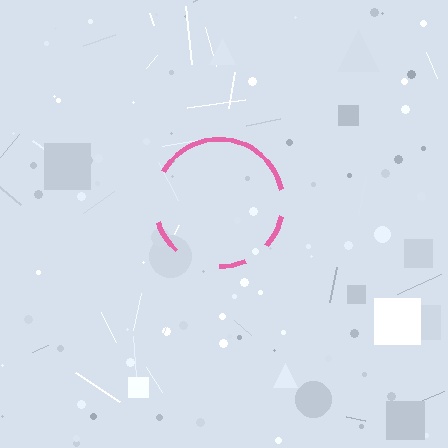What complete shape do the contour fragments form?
The contour fragments form a circle.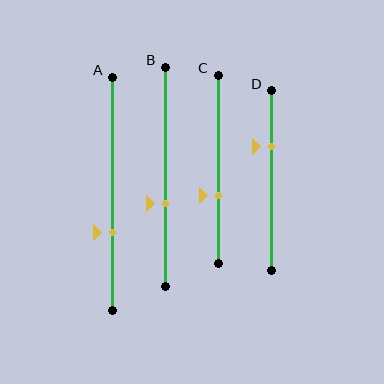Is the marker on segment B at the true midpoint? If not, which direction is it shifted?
No, the marker on segment B is shifted downward by about 12% of the segment length.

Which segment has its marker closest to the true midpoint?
Segment B has its marker closest to the true midpoint.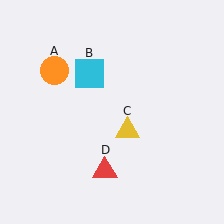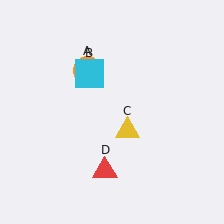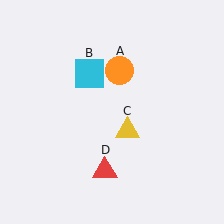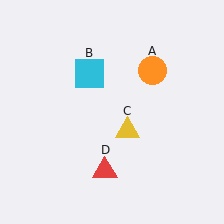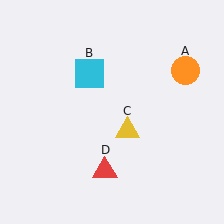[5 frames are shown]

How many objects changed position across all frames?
1 object changed position: orange circle (object A).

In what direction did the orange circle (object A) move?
The orange circle (object A) moved right.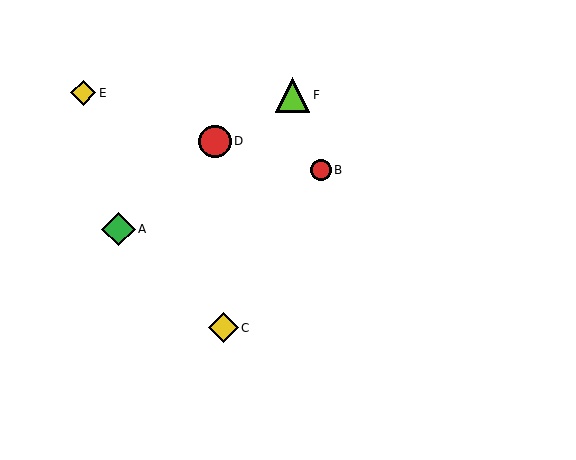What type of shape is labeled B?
Shape B is a red circle.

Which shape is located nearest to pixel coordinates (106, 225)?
The green diamond (labeled A) at (118, 229) is nearest to that location.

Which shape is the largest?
The lime triangle (labeled F) is the largest.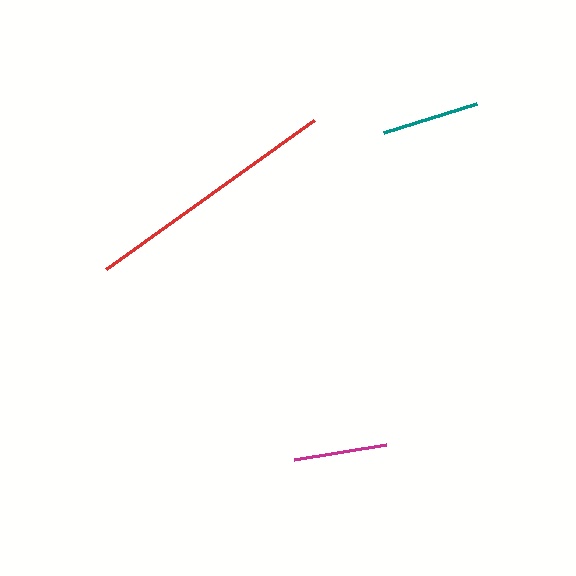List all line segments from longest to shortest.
From longest to shortest: red, teal, magenta.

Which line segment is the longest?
The red line is the longest at approximately 256 pixels.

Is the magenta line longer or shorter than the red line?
The red line is longer than the magenta line.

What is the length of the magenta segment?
The magenta segment is approximately 94 pixels long.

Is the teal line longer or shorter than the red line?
The red line is longer than the teal line.